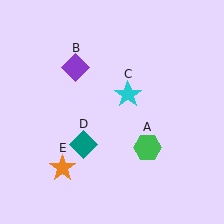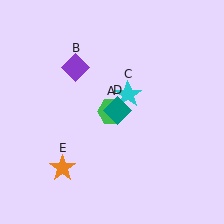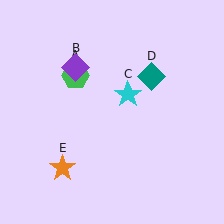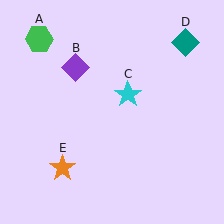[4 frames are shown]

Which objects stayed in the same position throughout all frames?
Purple diamond (object B) and cyan star (object C) and orange star (object E) remained stationary.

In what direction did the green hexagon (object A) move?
The green hexagon (object A) moved up and to the left.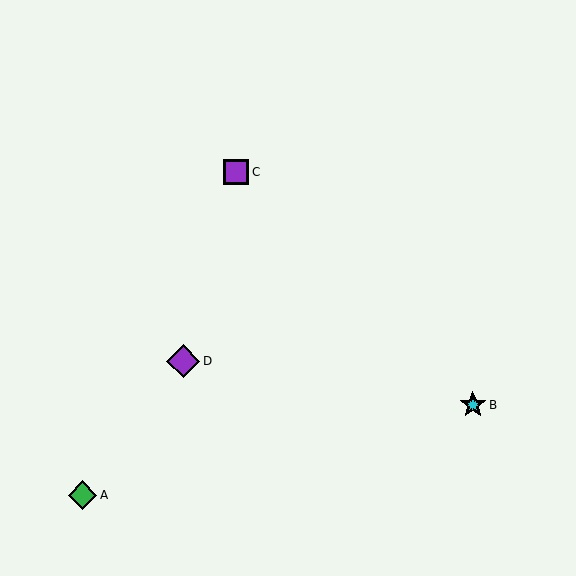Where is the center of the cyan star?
The center of the cyan star is at (473, 405).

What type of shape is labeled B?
Shape B is a cyan star.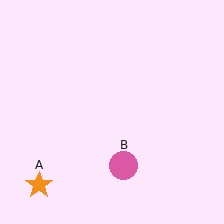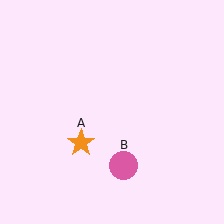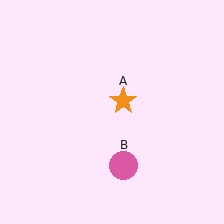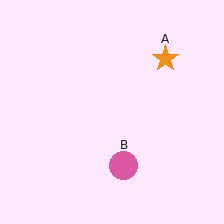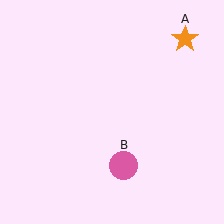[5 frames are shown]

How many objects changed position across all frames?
1 object changed position: orange star (object A).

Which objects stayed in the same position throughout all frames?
Pink circle (object B) remained stationary.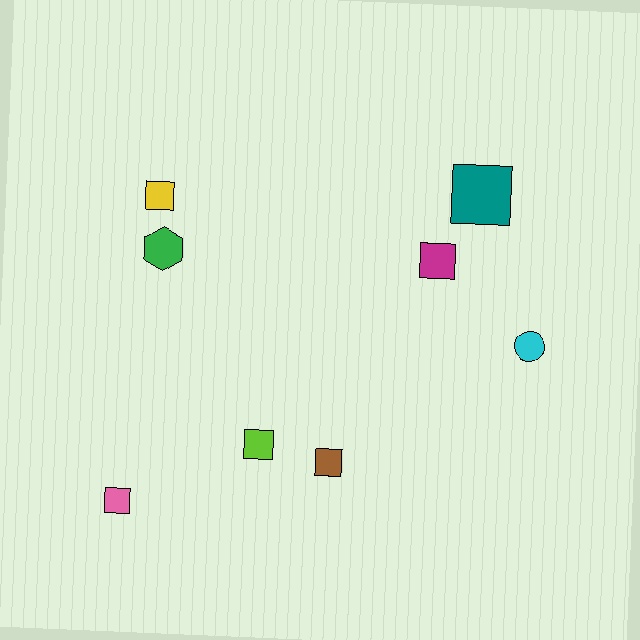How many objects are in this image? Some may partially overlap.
There are 8 objects.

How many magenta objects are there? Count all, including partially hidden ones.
There is 1 magenta object.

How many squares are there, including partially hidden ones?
There are 6 squares.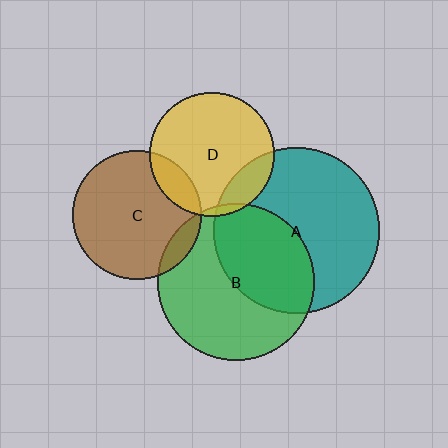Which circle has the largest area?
Circle A (teal).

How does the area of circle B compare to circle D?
Approximately 1.6 times.